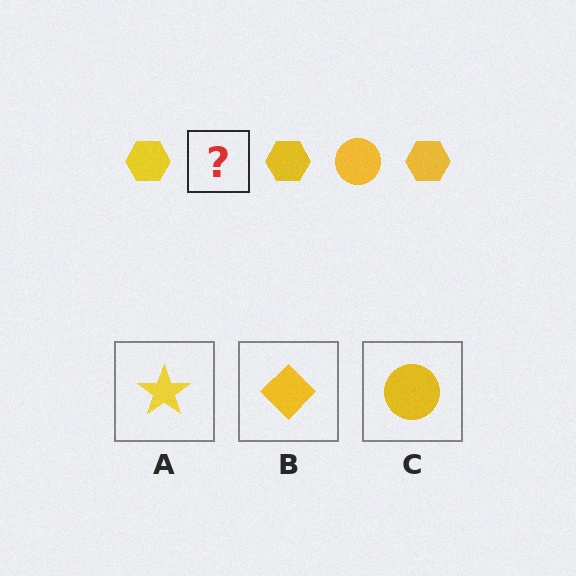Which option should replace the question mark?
Option C.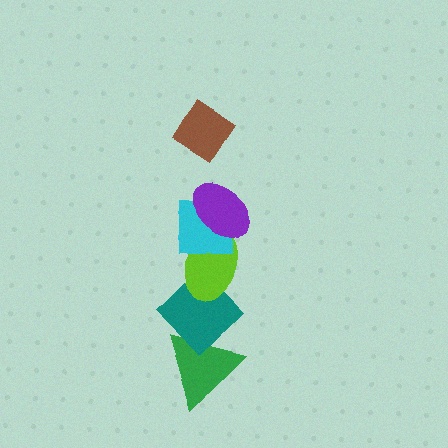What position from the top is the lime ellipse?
The lime ellipse is 4th from the top.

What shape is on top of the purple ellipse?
The brown diamond is on top of the purple ellipse.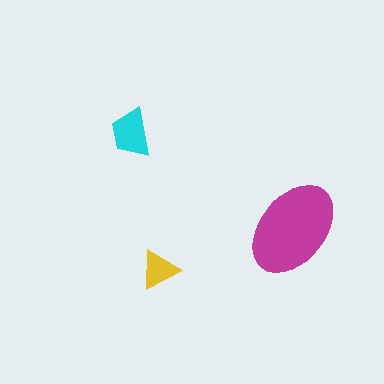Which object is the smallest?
The yellow triangle.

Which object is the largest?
The magenta ellipse.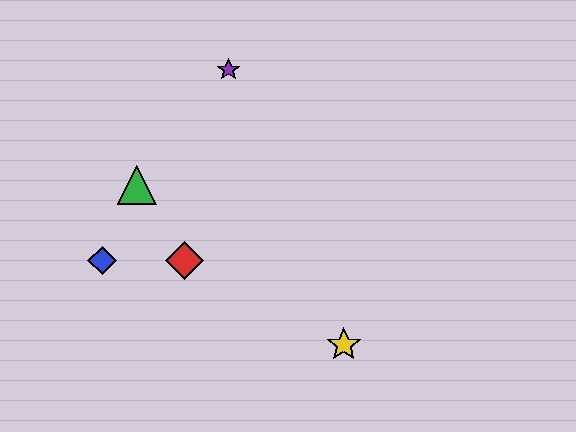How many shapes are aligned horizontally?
2 shapes (the red diamond, the blue diamond) are aligned horizontally.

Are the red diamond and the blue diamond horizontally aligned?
Yes, both are at y≈261.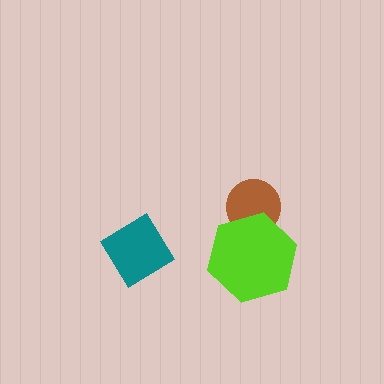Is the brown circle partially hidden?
Yes, it is partially covered by another shape.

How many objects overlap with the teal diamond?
0 objects overlap with the teal diamond.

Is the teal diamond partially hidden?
No, no other shape covers it.